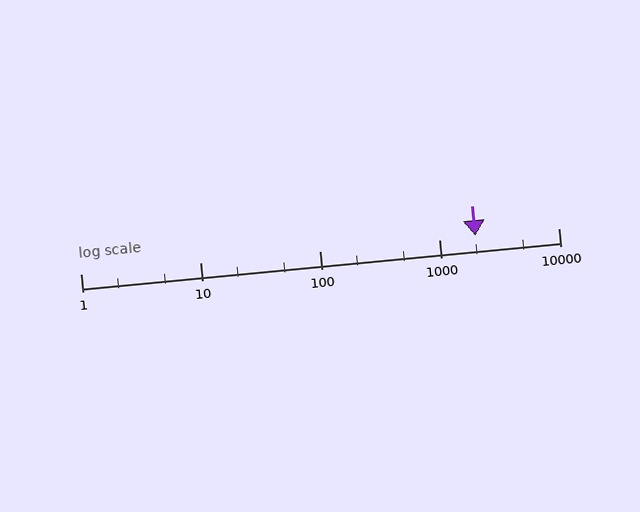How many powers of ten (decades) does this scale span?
The scale spans 4 decades, from 1 to 10000.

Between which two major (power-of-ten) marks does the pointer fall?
The pointer is between 1000 and 10000.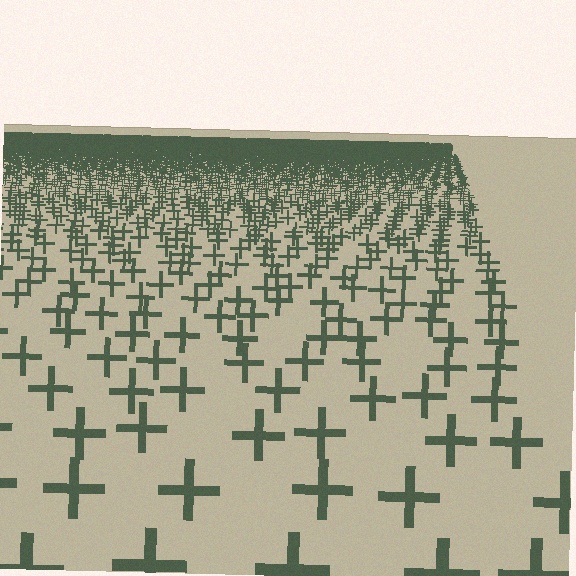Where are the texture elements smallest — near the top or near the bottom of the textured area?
Near the top.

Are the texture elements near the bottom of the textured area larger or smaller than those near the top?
Larger. Near the bottom, elements are closer to the viewer and appear at a bigger on-screen size.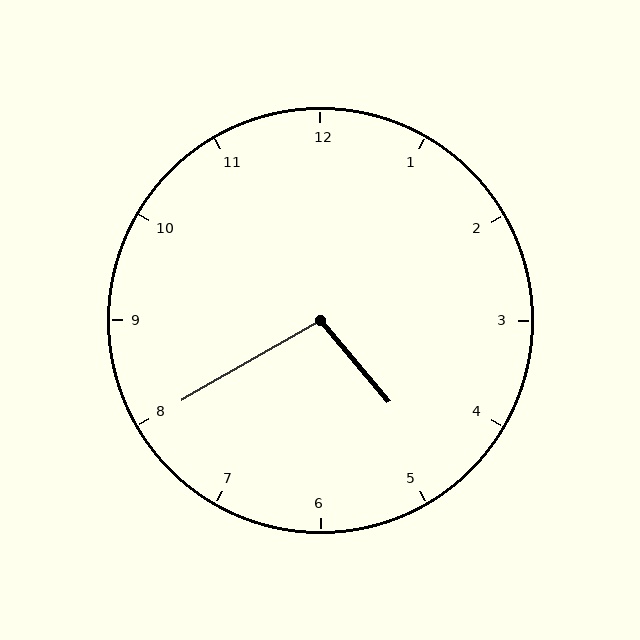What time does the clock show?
4:40.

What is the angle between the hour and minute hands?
Approximately 100 degrees.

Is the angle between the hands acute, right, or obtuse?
It is obtuse.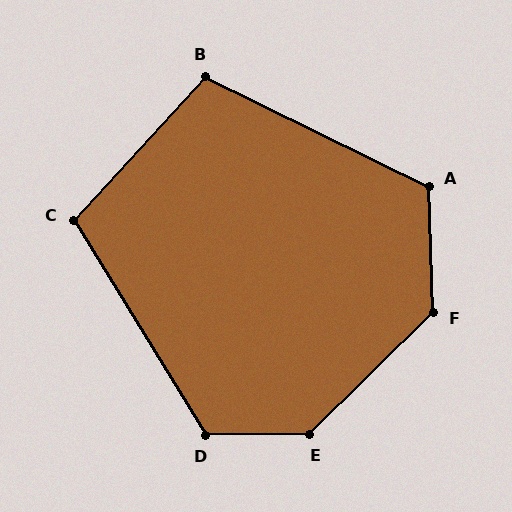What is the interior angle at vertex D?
Approximately 121 degrees (obtuse).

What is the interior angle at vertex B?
Approximately 106 degrees (obtuse).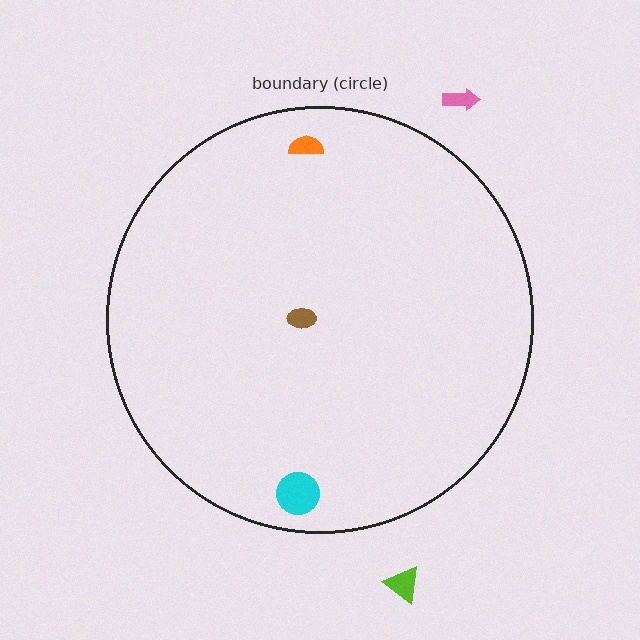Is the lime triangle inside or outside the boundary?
Outside.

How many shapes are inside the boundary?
3 inside, 2 outside.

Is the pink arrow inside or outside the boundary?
Outside.